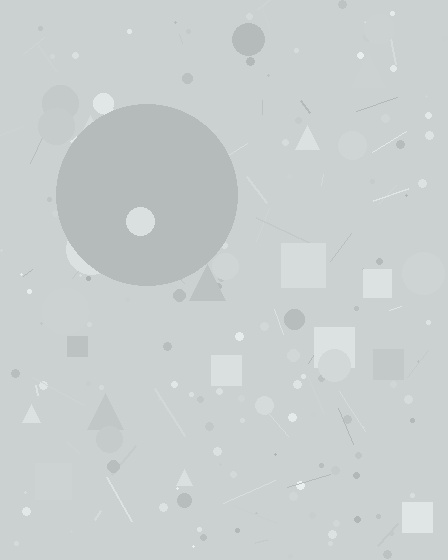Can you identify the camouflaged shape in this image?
The camouflaged shape is a circle.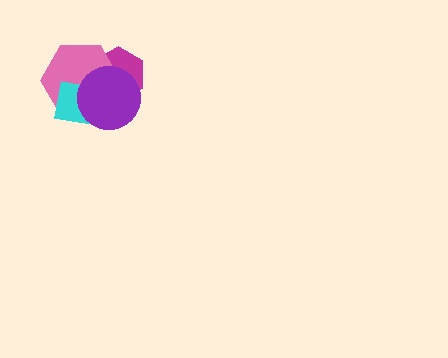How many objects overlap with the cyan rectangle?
3 objects overlap with the cyan rectangle.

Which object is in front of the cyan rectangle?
The purple circle is in front of the cyan rectangle.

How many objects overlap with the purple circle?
3 objects overlap with the purple circle.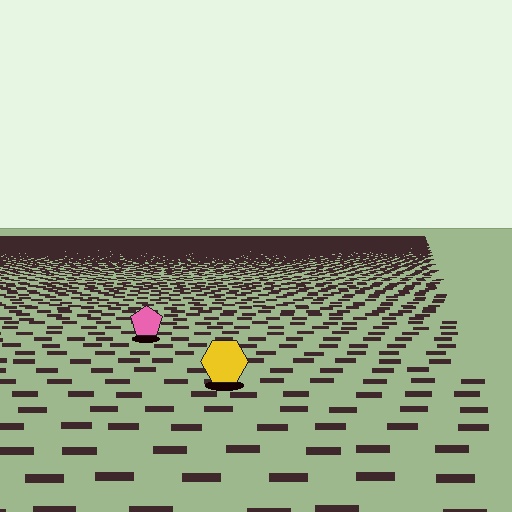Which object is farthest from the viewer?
The pink pentagon is farthest from the viewer. It appears smaller and the ground texture around it is denser.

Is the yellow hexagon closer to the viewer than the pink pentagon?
Yes. The yellow hexagon is closer — you can tell from the texture gradient: the ground texture is coarser near it.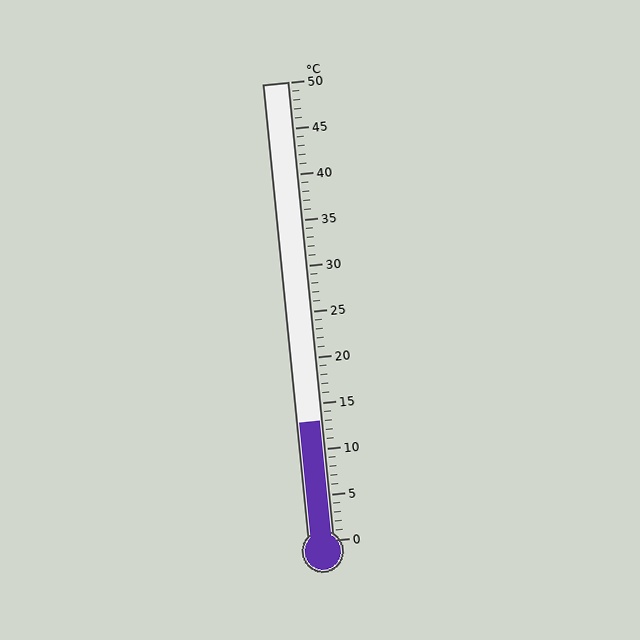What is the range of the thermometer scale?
The thermometer scale ranges from 0°C to 50°C.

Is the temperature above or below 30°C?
The temperature is below 30°C.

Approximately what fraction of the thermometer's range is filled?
The thermometer is filled to approximately 25% of its range.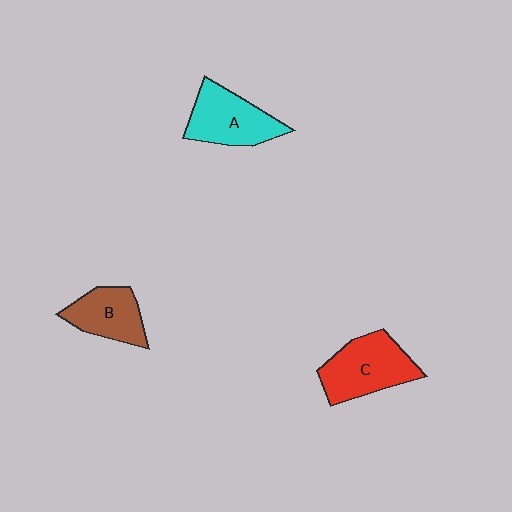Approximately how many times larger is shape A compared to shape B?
Approximately 1.2 times.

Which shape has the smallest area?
Shape B (brown).